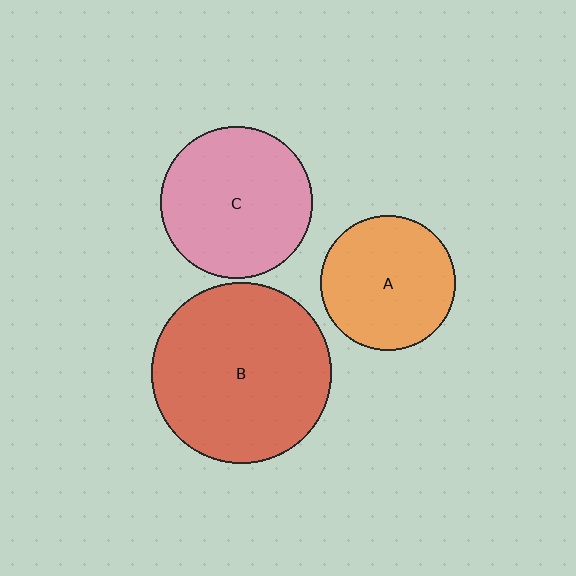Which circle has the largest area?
Circle B (red).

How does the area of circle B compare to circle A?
Approximately 1.8 times.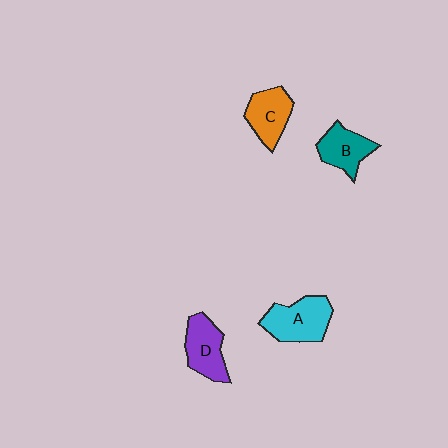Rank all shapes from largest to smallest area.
From largest to smallest: A (cyan), D (purple), C (orange), B (teal).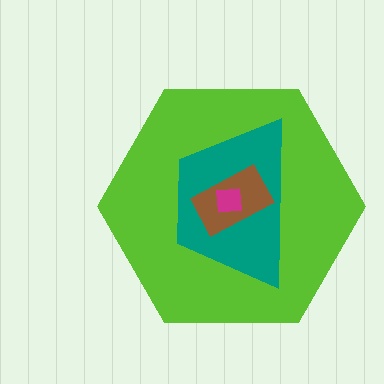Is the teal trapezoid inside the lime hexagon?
Yes.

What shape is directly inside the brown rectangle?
The magenta square.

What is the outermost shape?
The lime hexagon.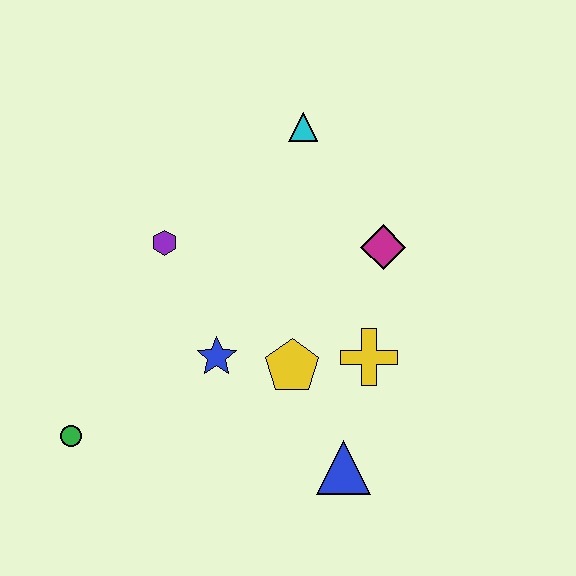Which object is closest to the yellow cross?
The yellow pentagon is closest to the yellow cross.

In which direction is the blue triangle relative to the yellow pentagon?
The blue triangle is below the yellow pentagon.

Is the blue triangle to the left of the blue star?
No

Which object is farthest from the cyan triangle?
The green circle is farthest from the cyan triangle.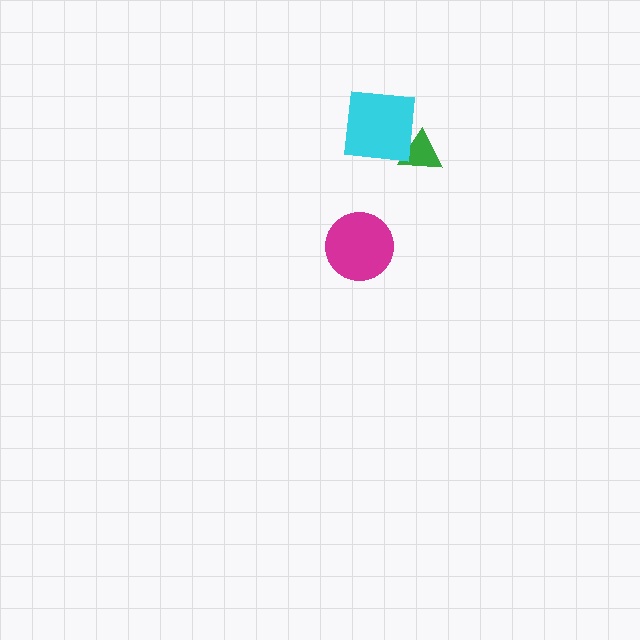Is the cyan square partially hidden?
No, no other shape covers it.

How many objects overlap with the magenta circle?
0 objects overlap with the magenta circle.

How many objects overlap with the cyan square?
1 object overlaps with the cyan square.